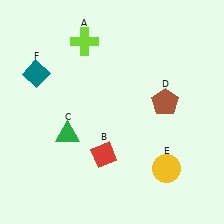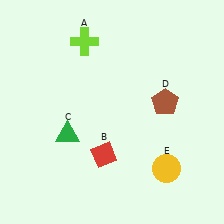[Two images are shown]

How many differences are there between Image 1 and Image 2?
There is 1 difference between the two images.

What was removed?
The teal diamond (F) was removed in Image 2.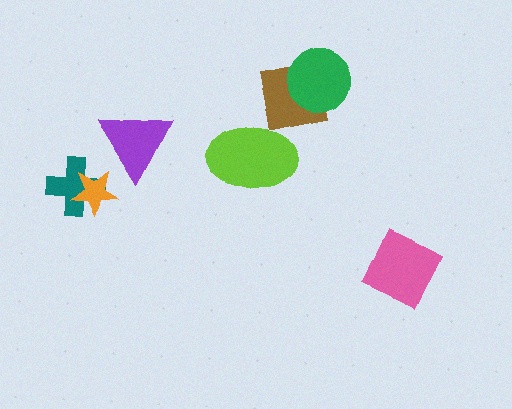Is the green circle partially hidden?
No, no other shape covers it.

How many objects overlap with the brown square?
2 objects overlap with the brown square.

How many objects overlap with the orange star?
1 object overlaps with the orange star.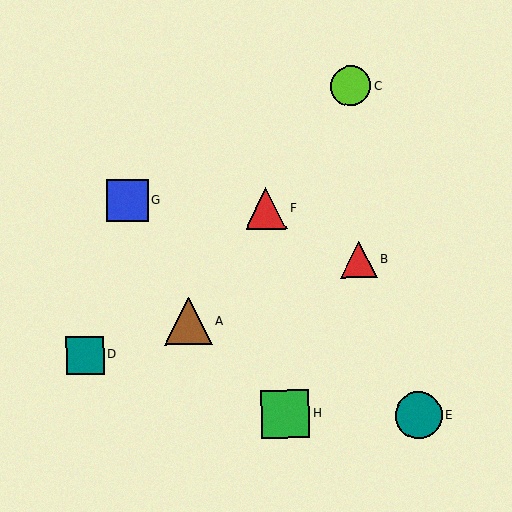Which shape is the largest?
The green square (labeled H) is the largest.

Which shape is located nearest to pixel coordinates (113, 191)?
The blue square (labeled G) at (128, 200) is nearest to that location.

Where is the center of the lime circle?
The center of the lime circle is at (351, 86).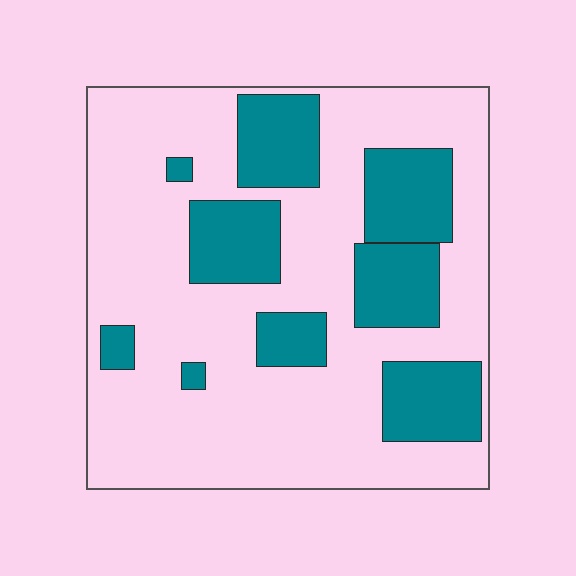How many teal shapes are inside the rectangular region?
9.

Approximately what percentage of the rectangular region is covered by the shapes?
Approximately 30%.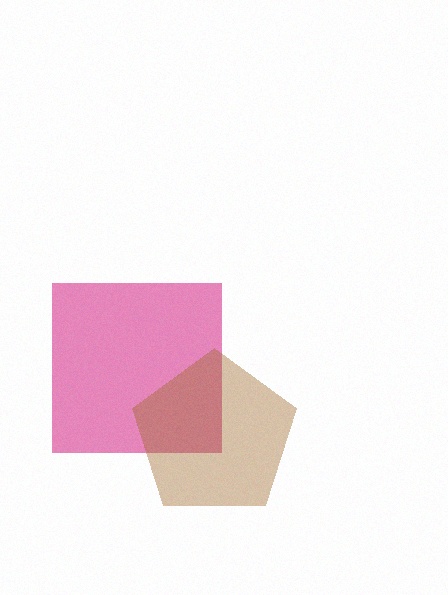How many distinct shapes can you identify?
There are 2 distinct shapes: a magenta square, a brown pentagon.